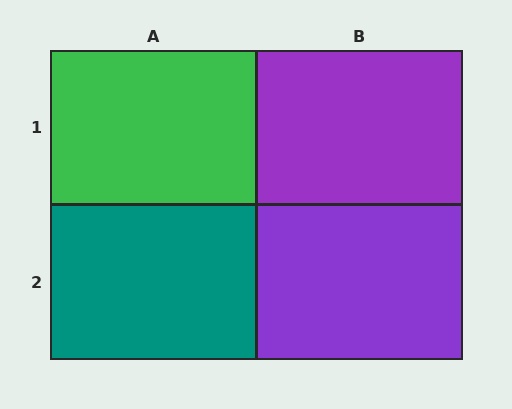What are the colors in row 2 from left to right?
Teal, purple.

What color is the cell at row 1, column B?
Purple.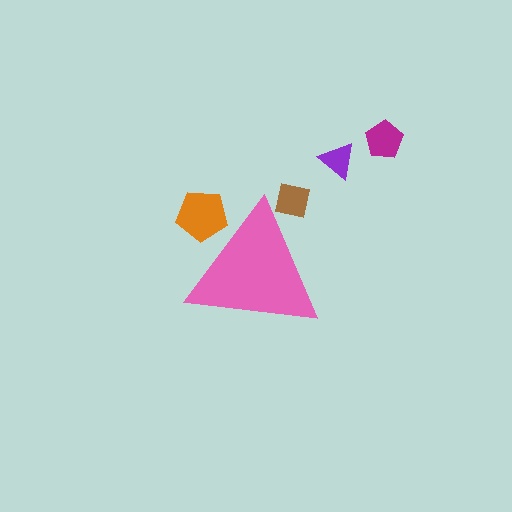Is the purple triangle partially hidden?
No, the purple triangle is fully visible.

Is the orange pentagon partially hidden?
Yes, the orange pentagon is partially hidden behind the pink triangle.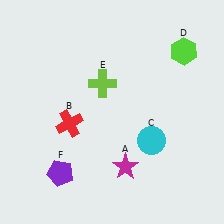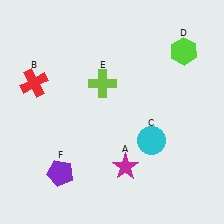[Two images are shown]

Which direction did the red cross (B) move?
The red cross (B) moved up.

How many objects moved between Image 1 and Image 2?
1 object moved between the two images.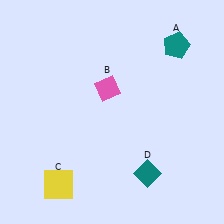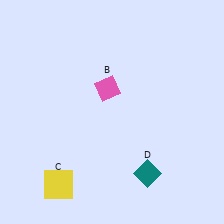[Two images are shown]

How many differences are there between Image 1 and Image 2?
There is 1 difference between the two images.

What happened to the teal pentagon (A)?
The teal pentagon (A) was removed in Image 2. It was in the top-right area of Image 1.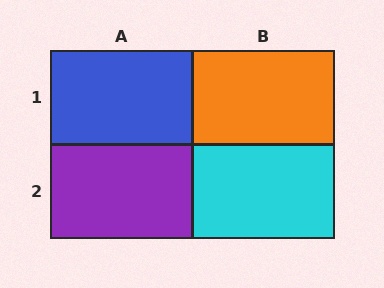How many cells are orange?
1 cell is orange.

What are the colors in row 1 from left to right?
Blue, orange.